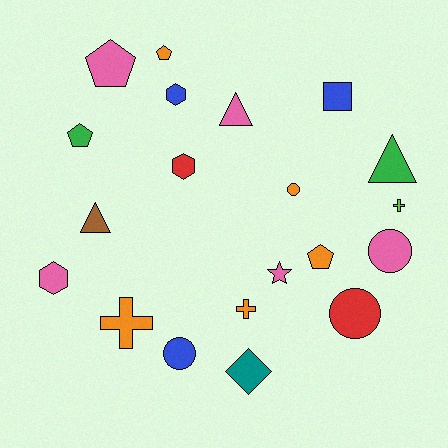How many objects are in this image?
There are 20 objects.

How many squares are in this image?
There is 1 square.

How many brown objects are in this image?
There is 1 brown object.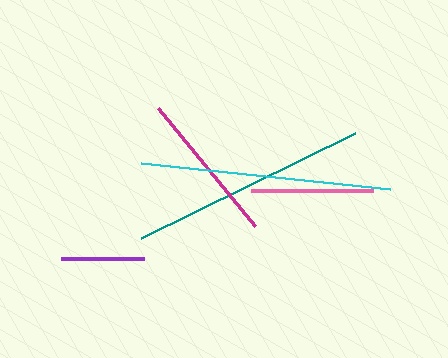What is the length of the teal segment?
The teal segment is approximately 238 pixels long.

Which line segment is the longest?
The cyan line is the longest at approximately 250 pixels.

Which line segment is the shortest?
The purple line is the shortest at approximately 82 pixels.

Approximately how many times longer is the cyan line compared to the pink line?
The cyan line is approximately 2.0 times the length of the pink line.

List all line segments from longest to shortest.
From longest to shortest: cyan, teal, magenta, pink, purple.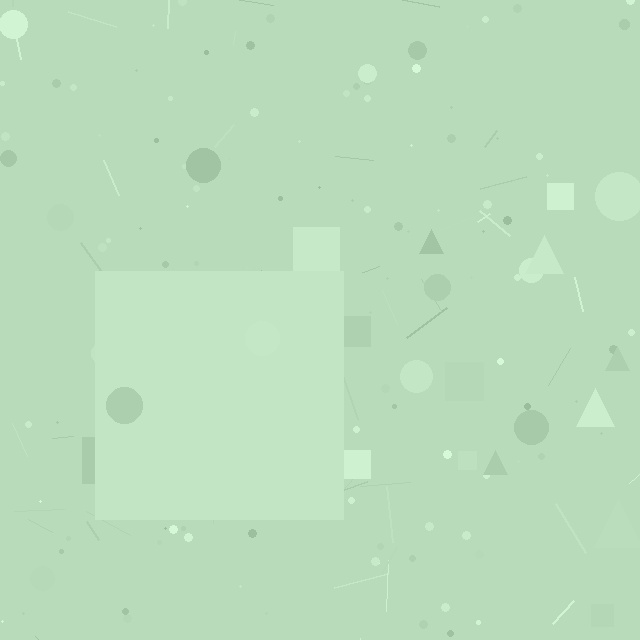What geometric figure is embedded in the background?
A square is embedded in the background.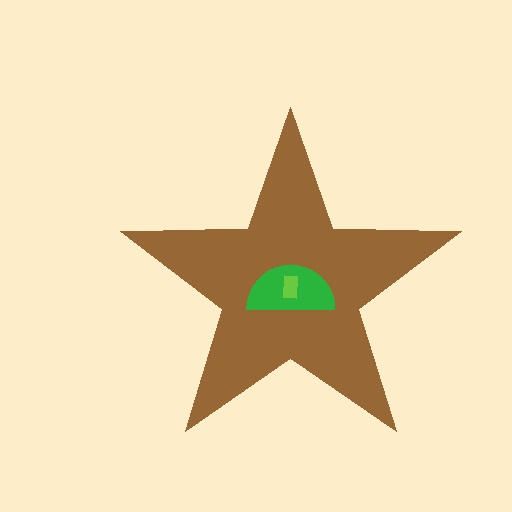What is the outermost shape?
The brown star.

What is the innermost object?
The lime rectangle.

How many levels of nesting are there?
3.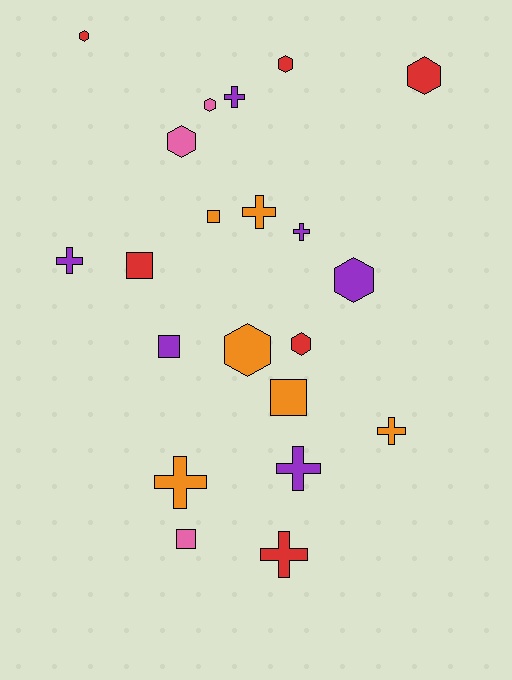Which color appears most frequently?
Red, with 6 objects.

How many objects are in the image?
There are 21 objects.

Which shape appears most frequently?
Cross, with 8 objects.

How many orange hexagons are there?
There is 1 orange hexagon.